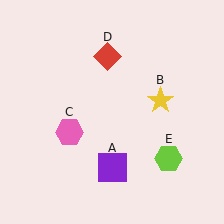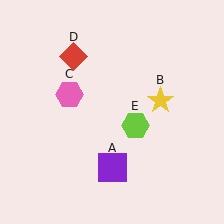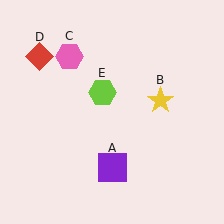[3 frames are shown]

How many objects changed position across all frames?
3 objects changed position: pink hexagon (object C), red diamond (object D), lime hexagon (object E).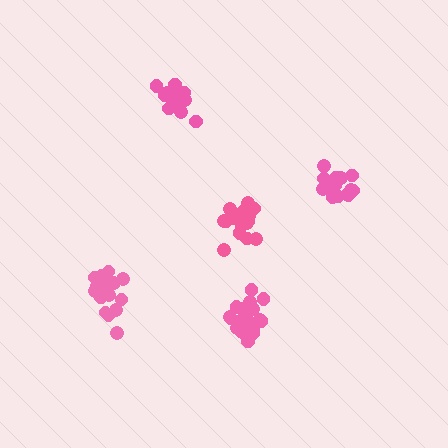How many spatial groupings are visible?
There are 5 spatial groupings.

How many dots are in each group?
Group 1: 20 dots, Group 2: 15 dots, Group 3: 16 dots, Group 4: 20 dots, Group 5: 17 dots (88 total).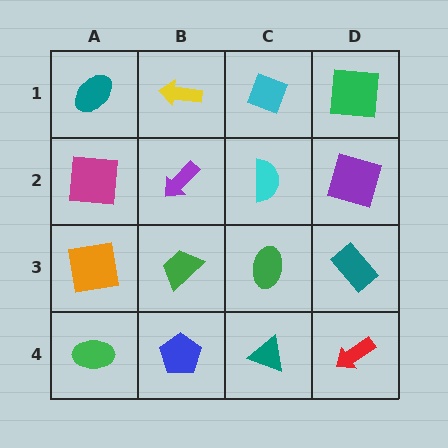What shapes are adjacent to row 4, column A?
An orange square (row 3, column A), a blue pentagon (row 4, column B).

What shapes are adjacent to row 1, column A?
A magenta square (row 2, column A), a yellow arrow (row 1, column B).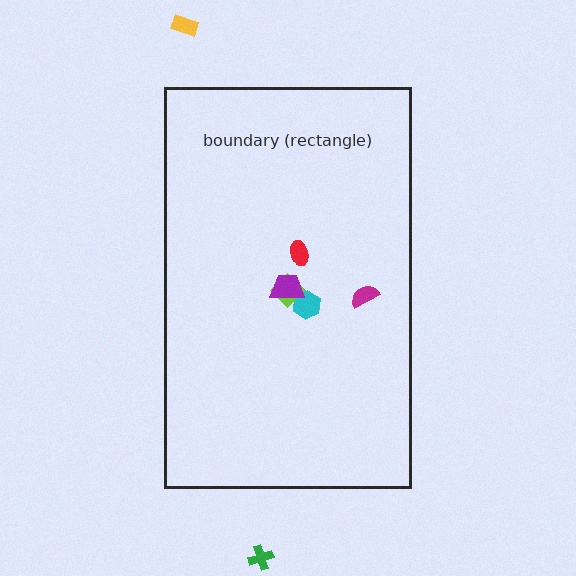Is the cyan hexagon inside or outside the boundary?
Inside.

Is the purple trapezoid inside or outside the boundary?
Inside.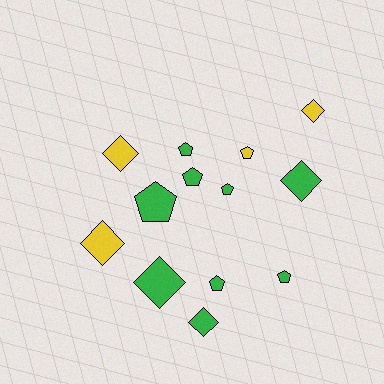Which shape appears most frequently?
Pentagon, with 7 objects.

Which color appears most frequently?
Green, with 9 objects.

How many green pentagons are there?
There are 6 green pentagons.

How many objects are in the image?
There are 13 objects.